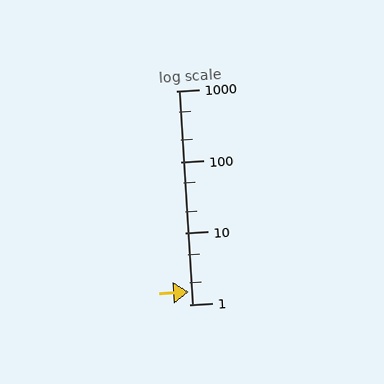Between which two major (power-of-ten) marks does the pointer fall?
The pointer is between 1 and 10.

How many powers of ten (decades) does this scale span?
The scale spans 3 decades, from 1 to 1000.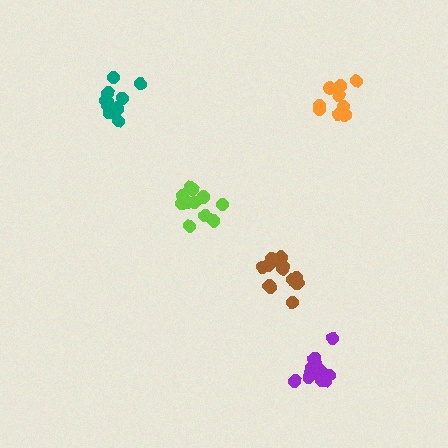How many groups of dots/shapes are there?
There are 5 groups.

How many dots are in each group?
Group 1: 13 dots, Group 2: 9 dots, Group 3: 12 dots, Group 4: 12 dots, Group 5: 14 dots (60 total).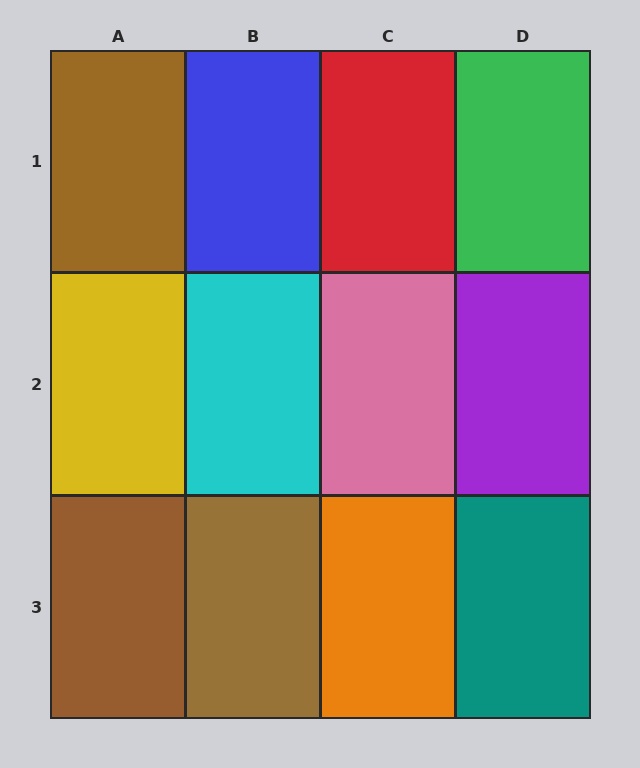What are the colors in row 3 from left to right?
Brown, brown, orange, teal.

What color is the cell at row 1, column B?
Blue.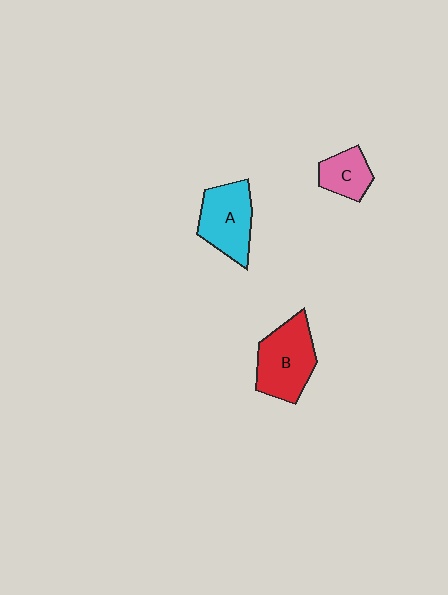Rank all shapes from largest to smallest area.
From largest to smallest: B (red), A (cyan), C (pink).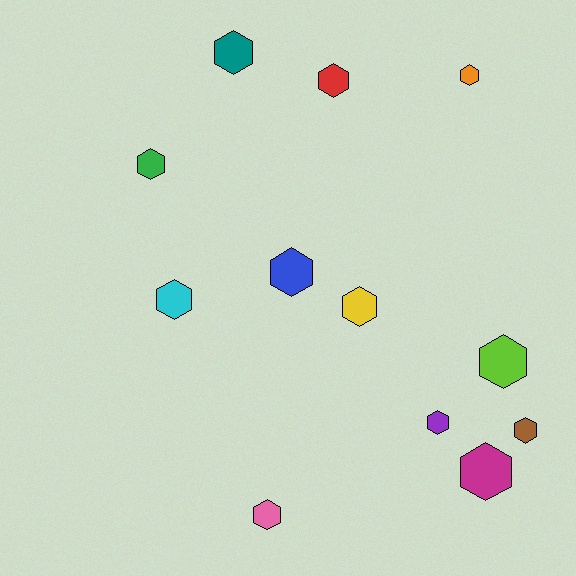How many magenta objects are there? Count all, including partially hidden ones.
There is 1 magenta object.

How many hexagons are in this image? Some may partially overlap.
There are 12 hexagons.